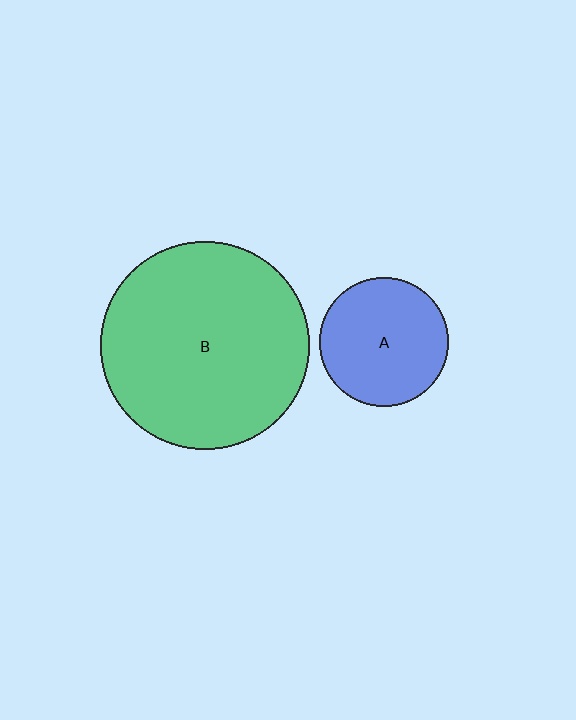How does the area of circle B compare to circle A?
Approximately 2.6 times.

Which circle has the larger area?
Circle B (green).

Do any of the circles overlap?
No, none of the circles overlap.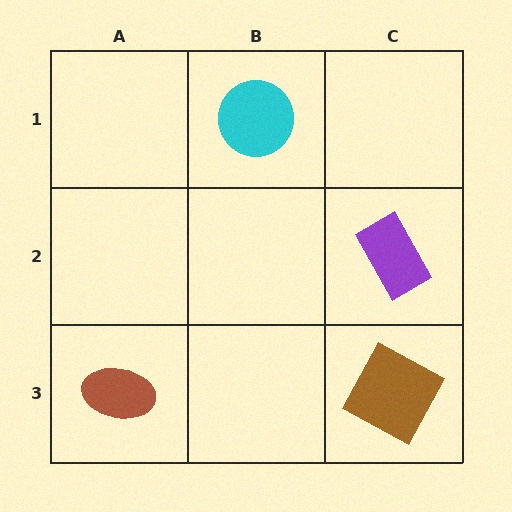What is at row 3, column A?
A brown ellipse.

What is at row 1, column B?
A cyan circle.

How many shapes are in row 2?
1 shape.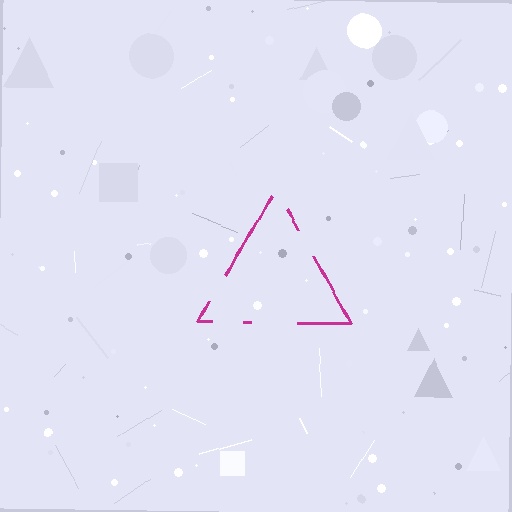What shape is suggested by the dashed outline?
The dashed outline suggests a triangle.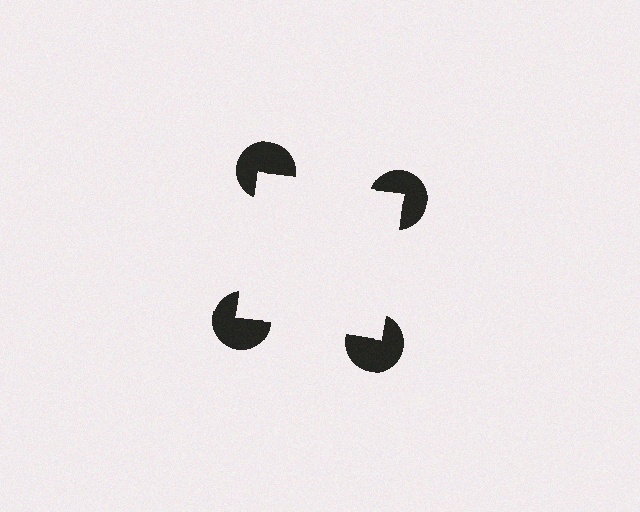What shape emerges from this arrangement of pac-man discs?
An illusory square — its edges are inferred from the aligned wedge cuts in the pac-man discs, not physically drawn.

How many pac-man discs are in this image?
There are 4 — one at each vertex of the illusory square.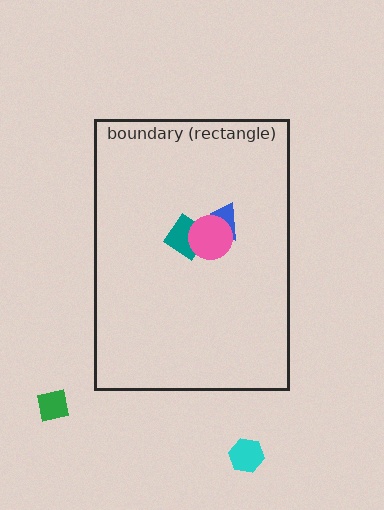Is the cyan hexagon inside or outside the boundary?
Outside.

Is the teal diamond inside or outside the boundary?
Inside.